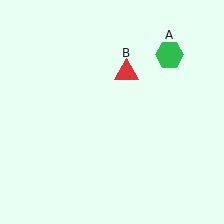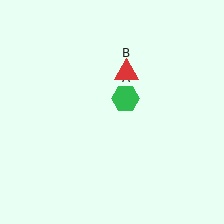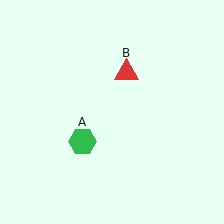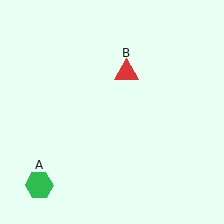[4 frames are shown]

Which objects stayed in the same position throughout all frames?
Red triangle (object B) remained stationary.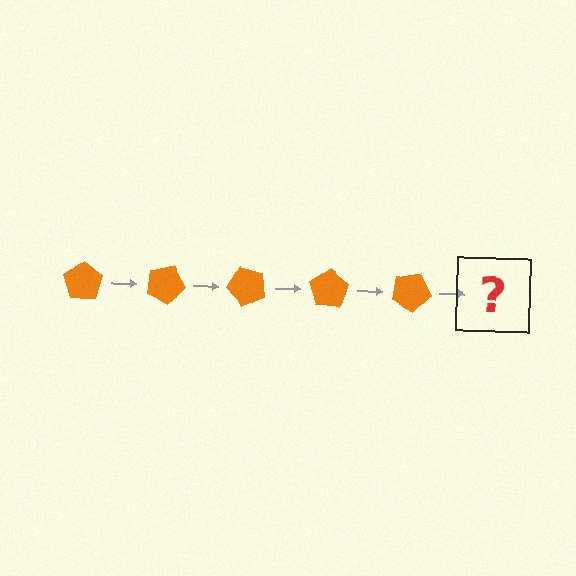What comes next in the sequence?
The next element should be an orange pentagon rotated 125 degrees.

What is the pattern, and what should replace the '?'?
The pattern is that the pentagon rotates 25 degrees each step. The '?' should be an orange pentagon rotated 125 degrees.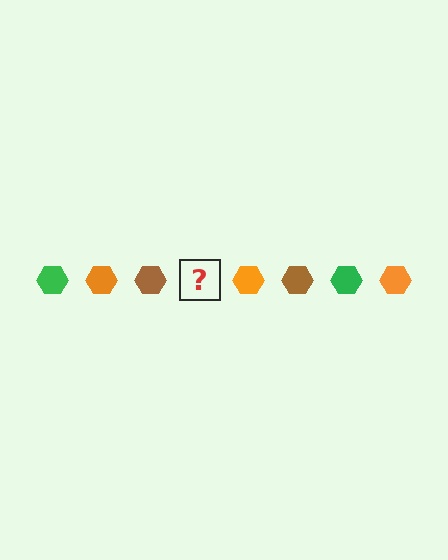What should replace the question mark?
The question mark should be replaced with a green hexagon.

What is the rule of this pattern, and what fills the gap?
The rule is that the pattern cycles through green, orange, brown hexagons. The gap should be filled with a green hexagon.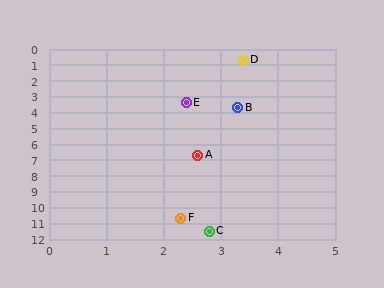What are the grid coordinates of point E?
Point E is at approximately (2.4, 3.4).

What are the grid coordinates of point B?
Point B is at approximately (3.3, 3.7).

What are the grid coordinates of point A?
Point A is at approximately (2.6, 6.7).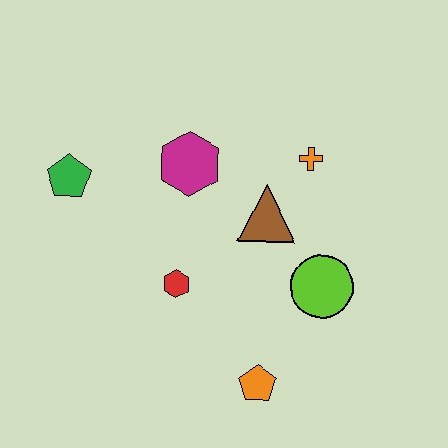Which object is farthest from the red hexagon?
The orange cross is farthest from the red hexagon.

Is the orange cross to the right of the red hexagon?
Yes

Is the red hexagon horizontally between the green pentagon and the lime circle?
Yes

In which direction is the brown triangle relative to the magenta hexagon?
The brown triangle is to the right of the magenta hexagon.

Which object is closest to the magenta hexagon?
The brown triangle is closest to the magenta hexagon.